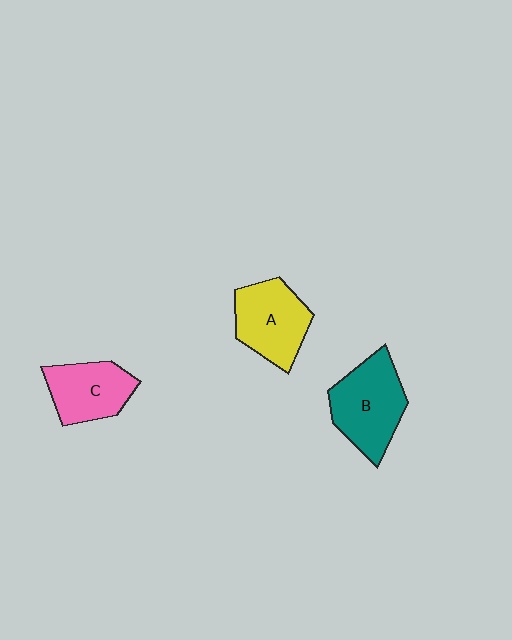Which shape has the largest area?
Shape B (teal).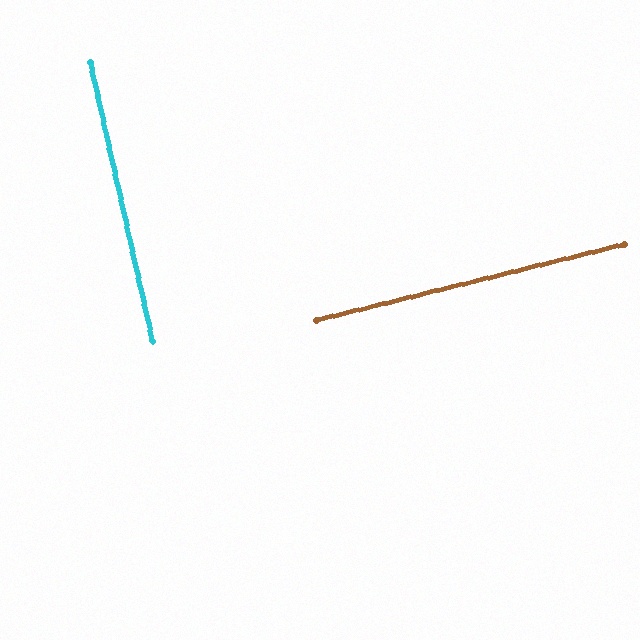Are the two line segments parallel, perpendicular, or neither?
Perpendicular — they meet at approximately 89°.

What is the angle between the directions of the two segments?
Approximately 89 degrees.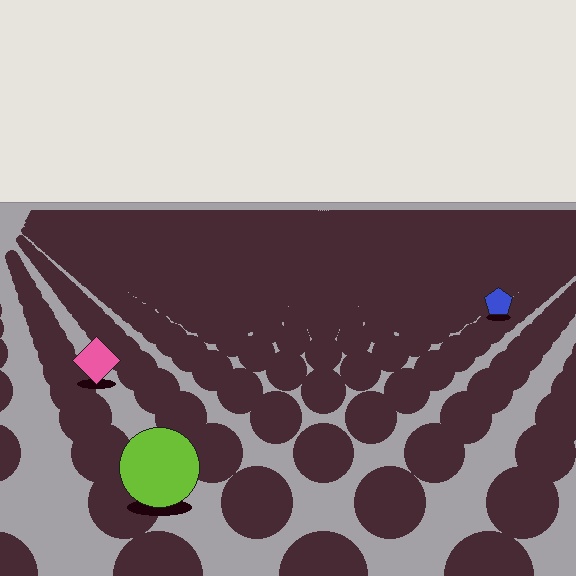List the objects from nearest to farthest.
From nearest to farthest: the lime circle, the pink diamond, the blue pentagon.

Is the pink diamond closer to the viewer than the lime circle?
No. The lime circle is closer — you can tell from the texture gradient: the ground texture is coarser near it.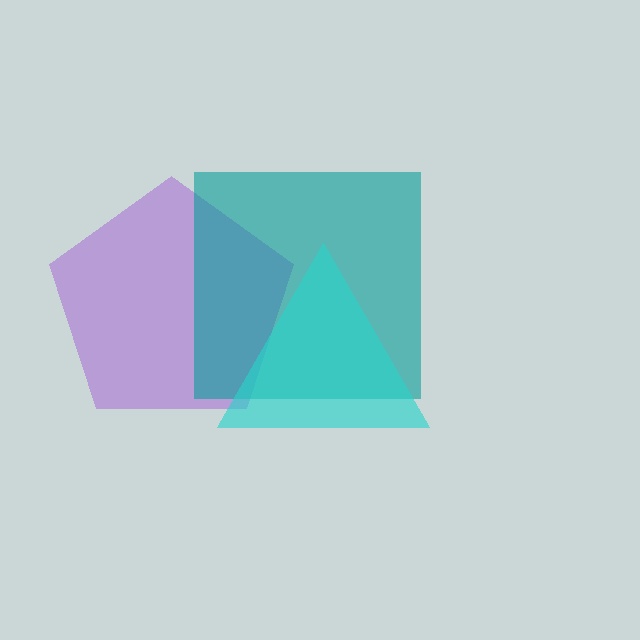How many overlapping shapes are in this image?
There are 3 overlapping shapes in the image.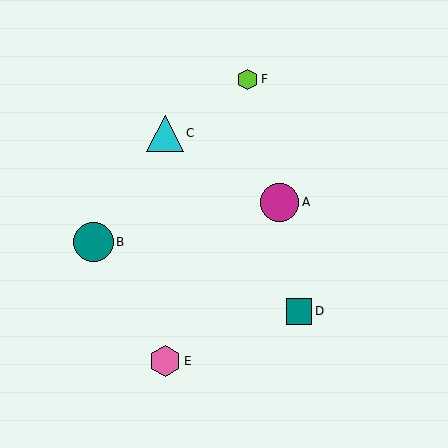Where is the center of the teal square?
The center of the teal square is at (299, 311).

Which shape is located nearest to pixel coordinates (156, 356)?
The pink hexagon (labeled E) at (165, 361) is nearest to that location.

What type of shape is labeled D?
Shape D is a teal square.